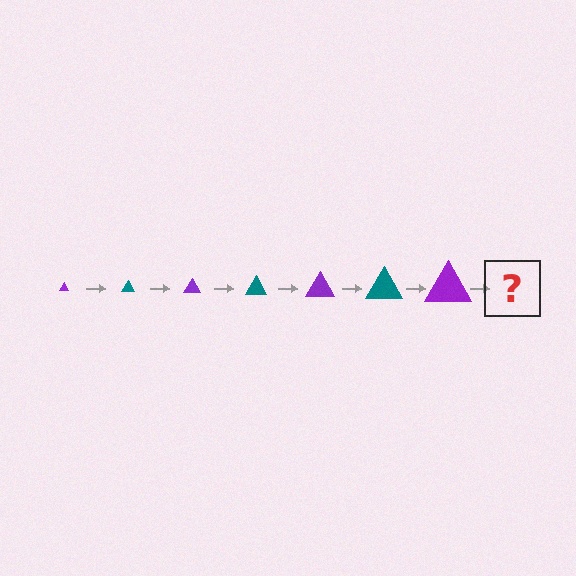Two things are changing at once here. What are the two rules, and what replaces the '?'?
The two rules are that the triangle grows larger each step and the color cycles through purple and teal. The '?' should be a teal triangle, larger than the previous one.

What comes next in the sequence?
The next element should be a teal triangle, larger than the previous one.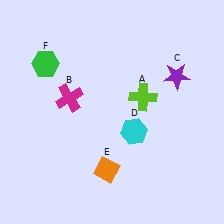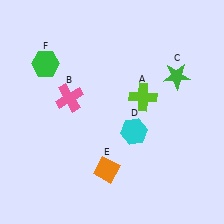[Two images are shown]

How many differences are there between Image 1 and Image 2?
There are 2 differences between the two images.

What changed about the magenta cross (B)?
In Image 1, B is magenta. In Image 2, it changed to pink.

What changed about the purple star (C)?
In Image 1, C is purple. In Image 2, it changed to green.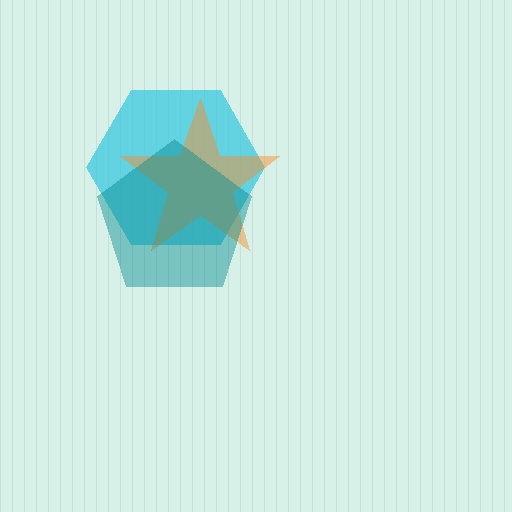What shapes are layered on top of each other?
The layered shapes are: a cyan hexagon, an orange star, a teal pentagon.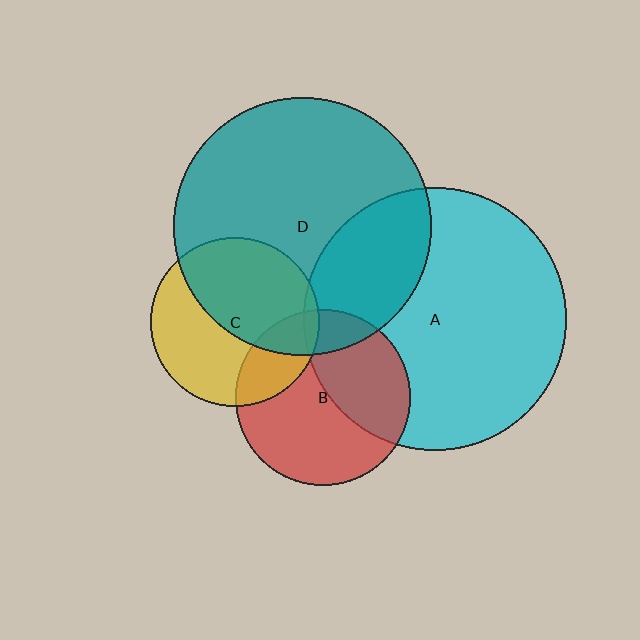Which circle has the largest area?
Circle A (cyan).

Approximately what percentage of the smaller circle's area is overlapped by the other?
Approximately 25%.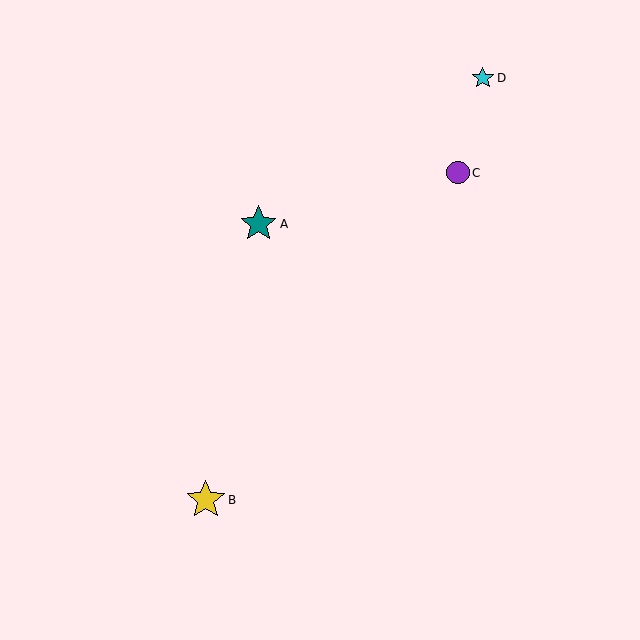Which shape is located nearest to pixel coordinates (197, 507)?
The yellow star (labeled B) at (206, 500) is nearest to that location.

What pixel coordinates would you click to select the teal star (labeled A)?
Click at (258, 224) to select the teal star A.